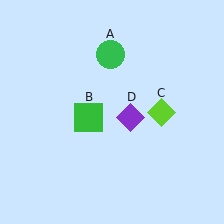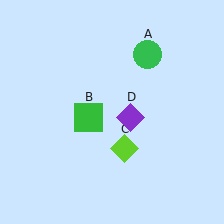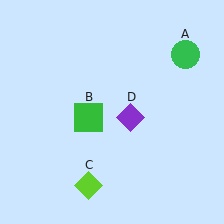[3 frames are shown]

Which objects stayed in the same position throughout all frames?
Green square (object B) and purple diamond (object D) remained stationary.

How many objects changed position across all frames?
2 objects changed position: green circle (object A), lime diamond (object C).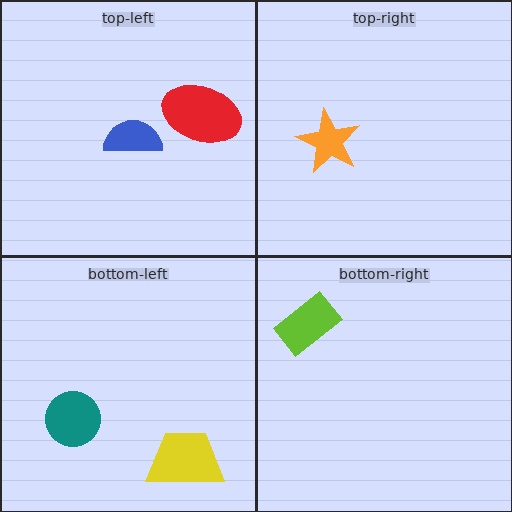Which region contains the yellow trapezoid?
The bottom-left region.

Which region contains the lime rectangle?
The bottom-right region.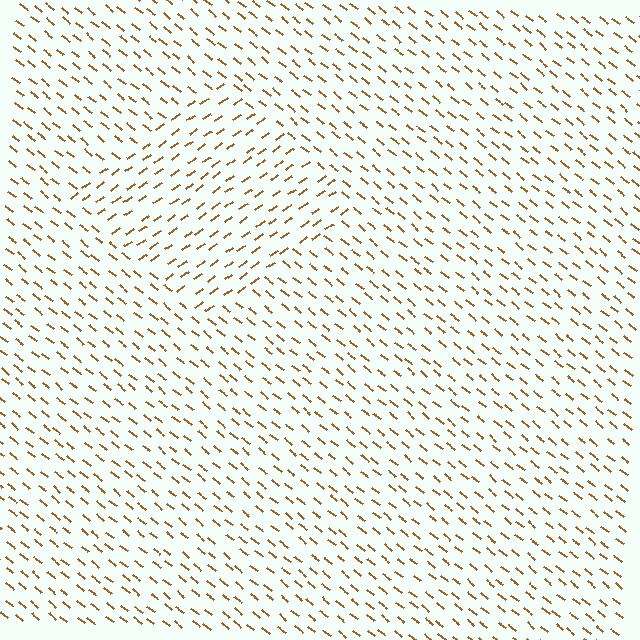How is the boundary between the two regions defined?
The boundary is defined purely by a change in line orientation (approximately 74 degrees difference). All lines are the same color and thickness.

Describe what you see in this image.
The image is filled with small brown line segments. A diamond region in the image has lines oriented differently from the surrounding lines, creating a visible texture boundary.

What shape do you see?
I see a diamond.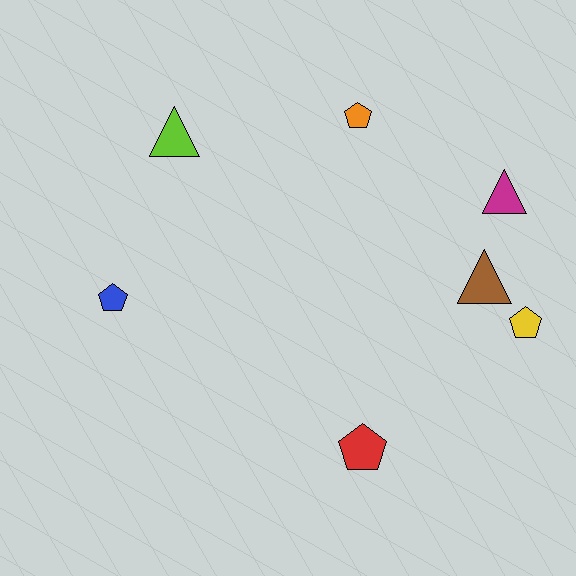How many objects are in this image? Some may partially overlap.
There are 7 objects.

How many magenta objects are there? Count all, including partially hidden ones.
There is 1 magenta object.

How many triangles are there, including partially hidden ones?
There are 3 triangles.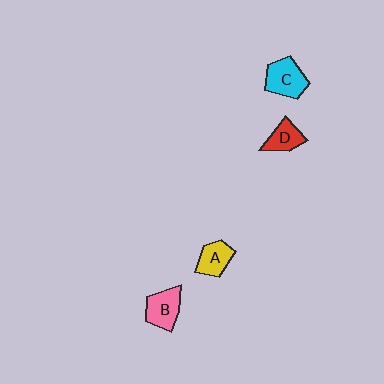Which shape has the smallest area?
Shape D (red).